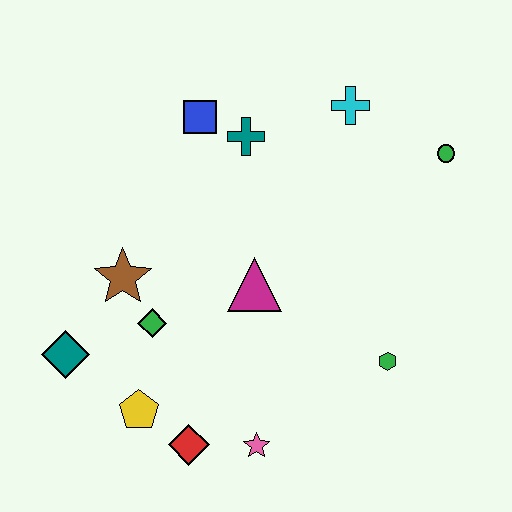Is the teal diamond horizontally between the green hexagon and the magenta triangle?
No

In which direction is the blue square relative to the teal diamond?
The blue square is above the teal diamond.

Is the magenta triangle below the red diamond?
No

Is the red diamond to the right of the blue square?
No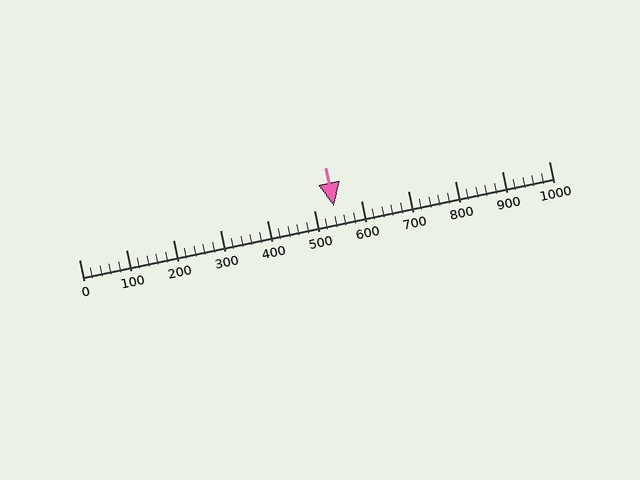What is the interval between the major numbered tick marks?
The major tick marks are spaced 100 units apart.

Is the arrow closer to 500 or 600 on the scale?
The arrow is closer to 500.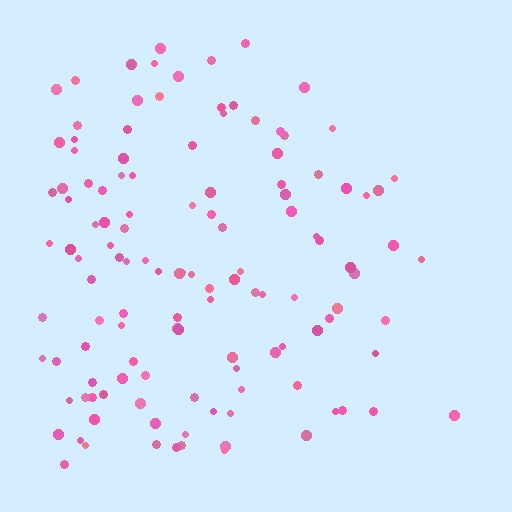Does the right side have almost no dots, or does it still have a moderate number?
Still a moderate number, just noticeably fewer than the left.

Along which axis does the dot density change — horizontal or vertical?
Horizontal.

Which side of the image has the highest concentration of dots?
The left.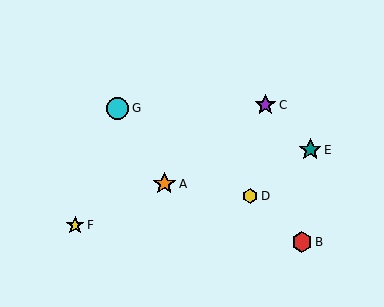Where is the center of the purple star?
The center of the purple star is at (265, 105).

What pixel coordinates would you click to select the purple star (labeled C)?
Click at (265, 105) to select the purple star C.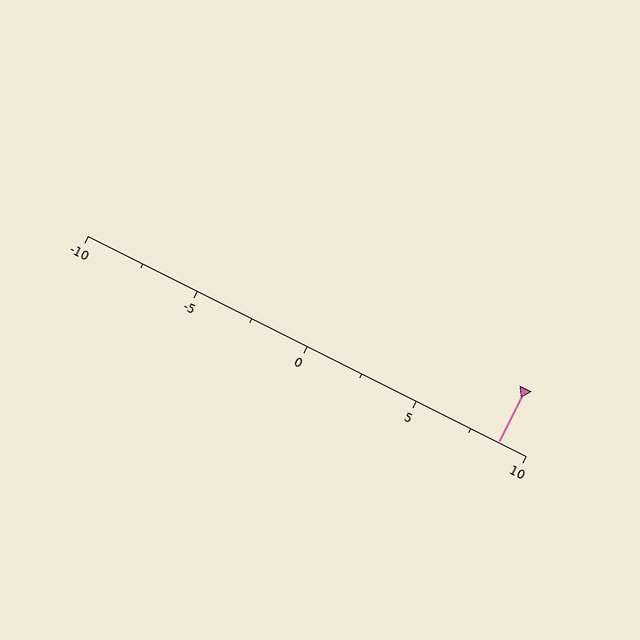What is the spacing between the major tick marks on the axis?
The major ticks are spaced 5 apart.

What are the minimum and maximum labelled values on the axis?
The axis runs from -10 to 10.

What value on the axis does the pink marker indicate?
The marker indicates approximately 8.8.